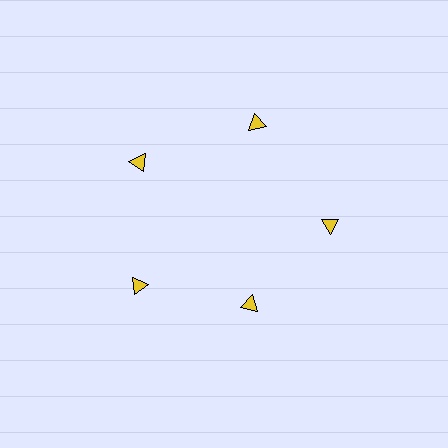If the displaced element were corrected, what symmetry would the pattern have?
It would have 5-fold rotational symmetry — the pattern would map onto itself every 72 degrees.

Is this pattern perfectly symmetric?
No. The 5 yellow triangles are arranged in a ring, but one element near the 5 o'clock position is pulled inward toward the center, breaking the 5-fold rotational symmetry.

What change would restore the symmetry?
The symmetry would be restored by moving it outward, back onto the ring so that all 5 triangles sit at equal angles and equal distance from the center.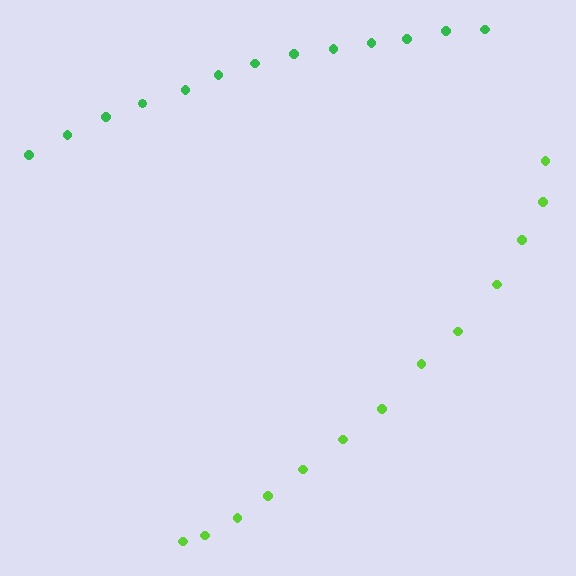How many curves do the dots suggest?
There are 2 distinct paths.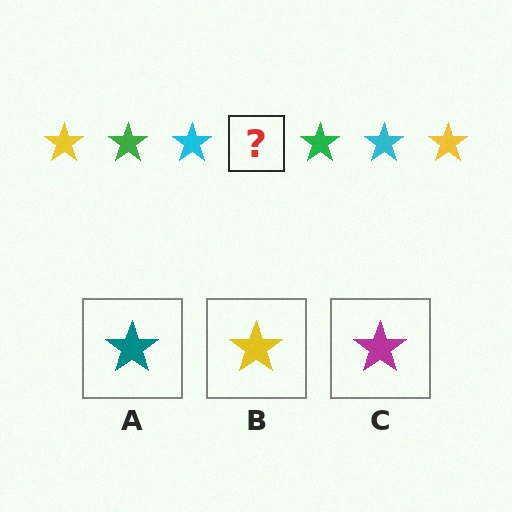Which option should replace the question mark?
Option B.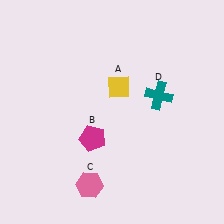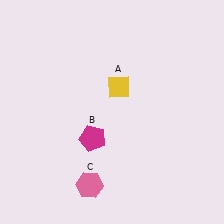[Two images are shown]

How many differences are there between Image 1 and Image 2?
There is 1 difference between the two images.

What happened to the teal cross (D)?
The teal cross (D) was removed in Image 2. It was in the top-right area of Image 1.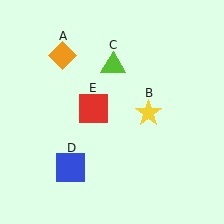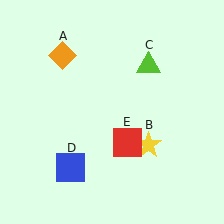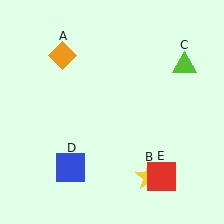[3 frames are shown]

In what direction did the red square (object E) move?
The red square (object E) moved down and to the right.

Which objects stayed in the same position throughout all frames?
Orange diamond (object A) and blue square (object D) remained stationary.